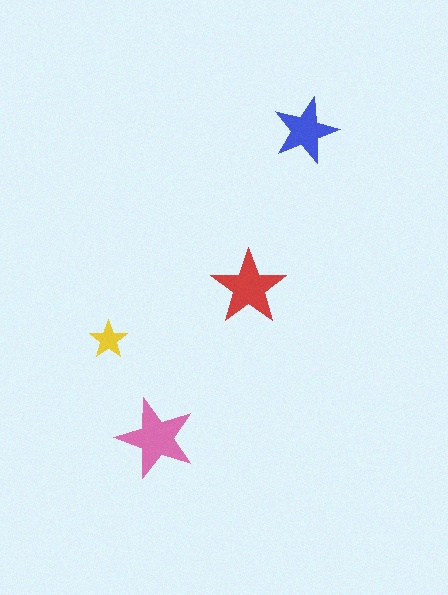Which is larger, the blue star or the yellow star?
The blue one.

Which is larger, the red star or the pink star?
The pink one.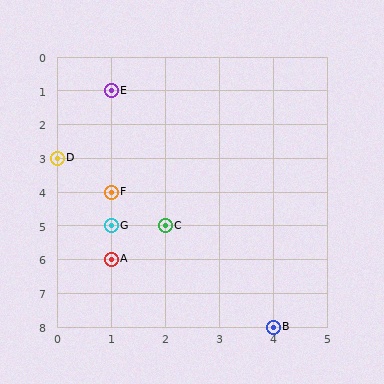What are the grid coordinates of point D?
Point D is at grid coordinates (0, 3).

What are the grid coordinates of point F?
Point F is at grid coordinates (1, 4).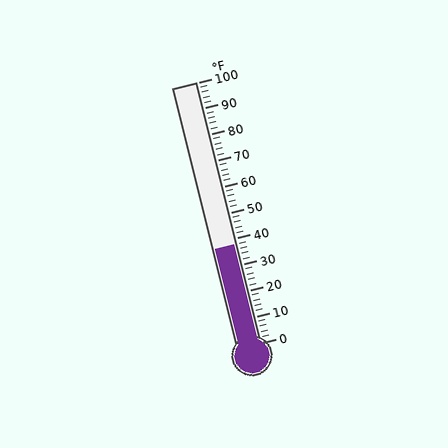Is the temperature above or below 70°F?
The temperature is below 70°F.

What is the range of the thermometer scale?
The thermometer scale ranges from 0°F to 100°F.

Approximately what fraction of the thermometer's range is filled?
The thermometer is filled to approximately 40% of its range.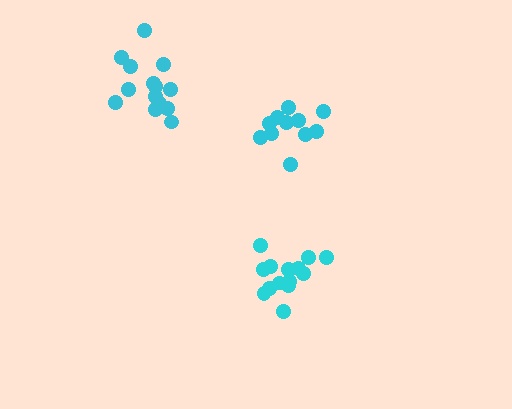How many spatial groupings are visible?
There are 3 spatial groupings.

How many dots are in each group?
Group 1: 14 dots, Group 2: 14 dots, Group 3: 11 dots (39 total).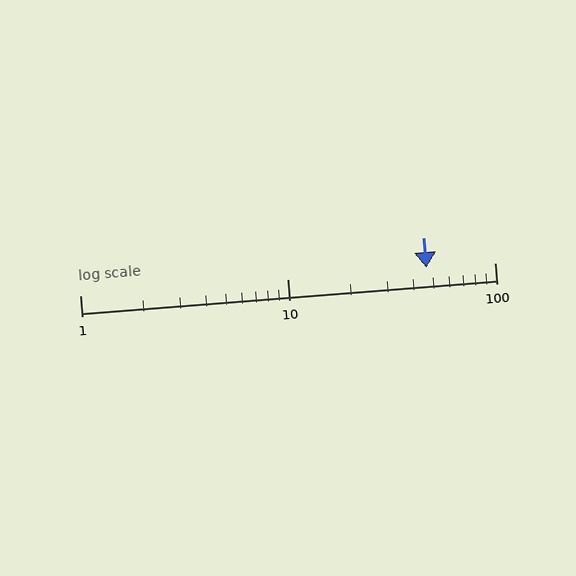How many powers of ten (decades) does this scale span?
The scale spans 2 decades, from 1 to 100.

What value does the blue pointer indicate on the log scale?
The pointer indicates approximately 47.